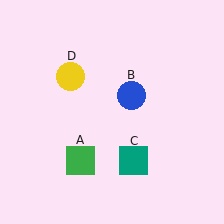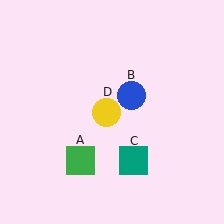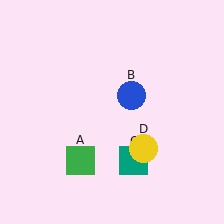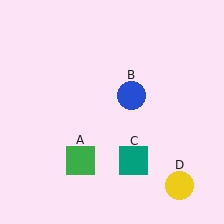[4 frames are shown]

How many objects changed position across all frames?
1 object changed position: yellow circle (object D).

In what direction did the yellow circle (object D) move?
The yellow circle (object D) moved down and to the right.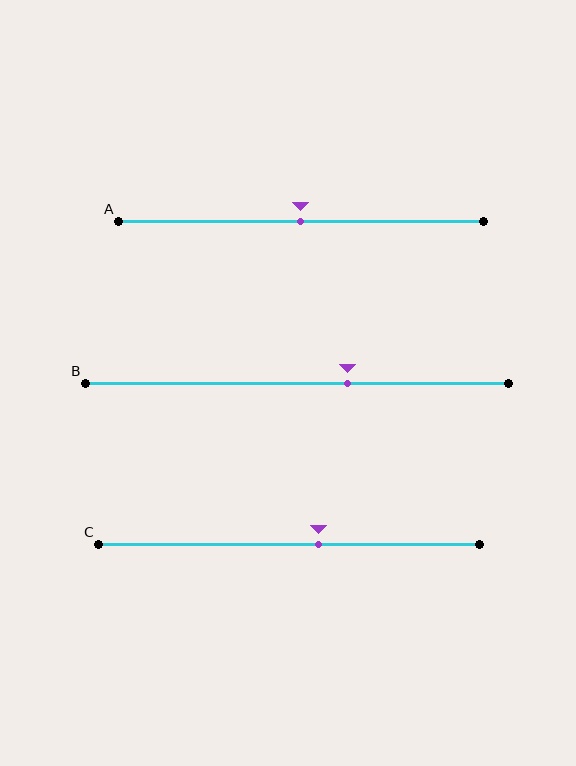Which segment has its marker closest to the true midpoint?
Segment A has its marker closest to the true midpoint.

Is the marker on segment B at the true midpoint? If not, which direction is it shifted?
No, the marker on segment B is shifted to the right by about 12% of the segment length.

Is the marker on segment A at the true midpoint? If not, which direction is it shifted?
Yes, the marker on segment A is at the true midpoint.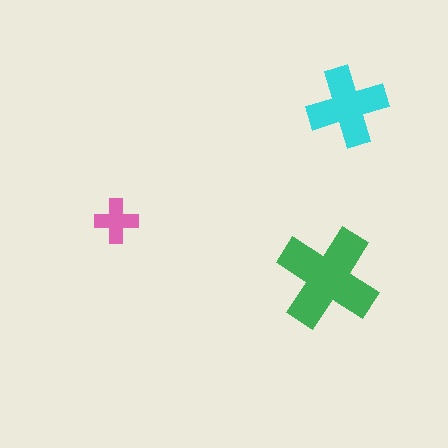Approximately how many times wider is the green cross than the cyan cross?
About 1.5 times wider.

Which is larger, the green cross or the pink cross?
The green one.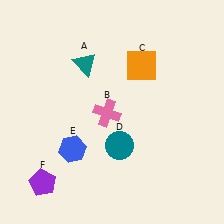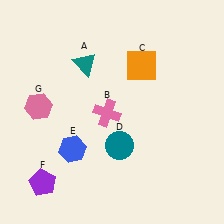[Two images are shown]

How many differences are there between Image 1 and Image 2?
There is 1 difference between the two images.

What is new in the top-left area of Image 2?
A pink hexagon (G) was added in the top-left area of Image 2.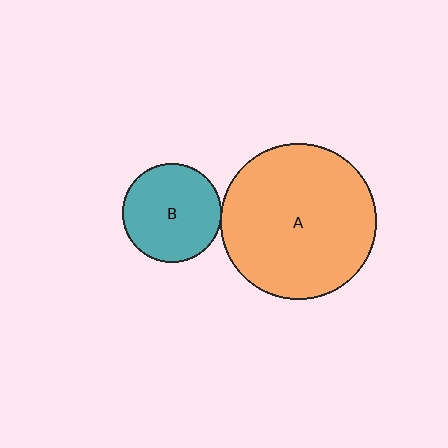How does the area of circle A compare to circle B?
Approximately 2.5 times.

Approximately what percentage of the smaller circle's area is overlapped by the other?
Approximately 5%.